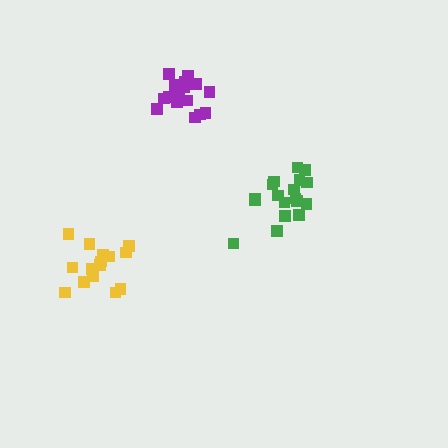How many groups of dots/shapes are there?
There are 3 groups.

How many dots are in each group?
Group 1: 16 dots, Group 2: 18 dots, Group 3: 15 dots (49 total).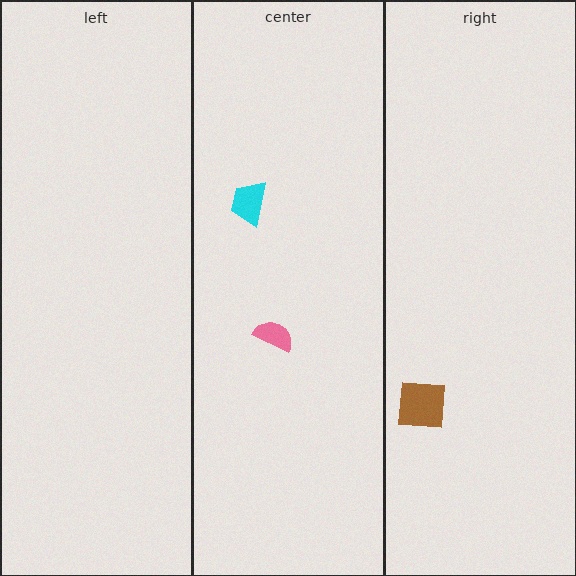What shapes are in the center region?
The pink semicircle, the cyan trapezoid.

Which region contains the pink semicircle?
The center region.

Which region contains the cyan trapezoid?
The center region.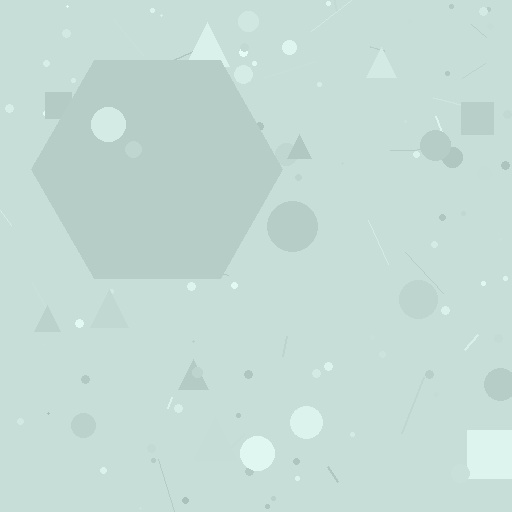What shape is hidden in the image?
A hexagon is hidden in the image.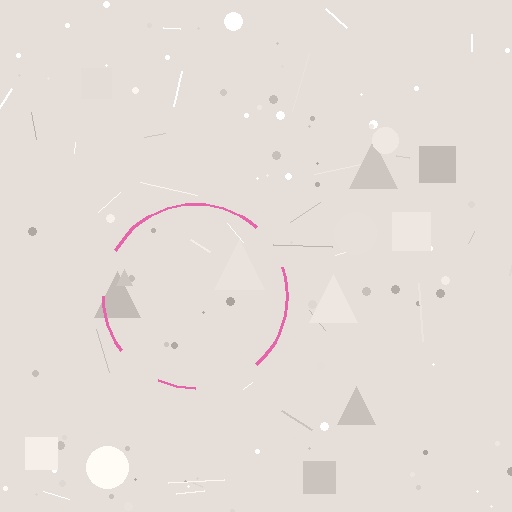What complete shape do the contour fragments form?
The contour fragments form a circle.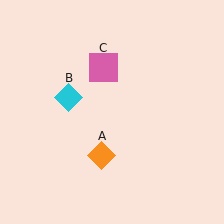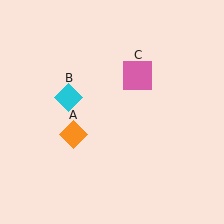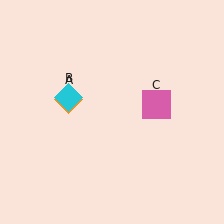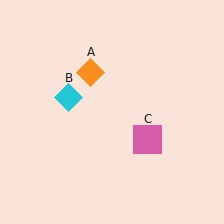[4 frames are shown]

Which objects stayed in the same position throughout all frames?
Cyan diamond (object B) remained stationary.